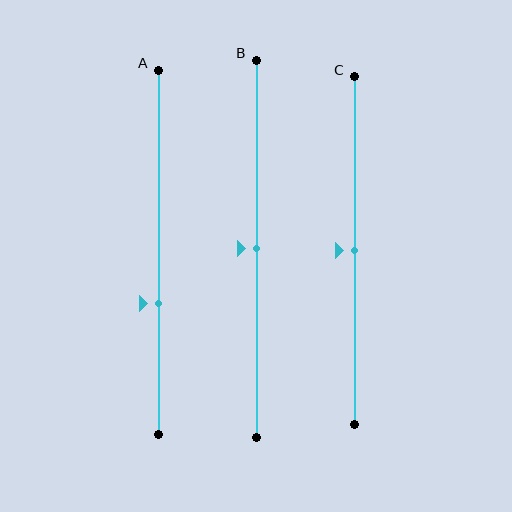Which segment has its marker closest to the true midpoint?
Segment B has its marker closest to the true midpoint.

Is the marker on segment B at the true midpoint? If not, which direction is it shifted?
Yes, the marker on segment B is at the true midpoint.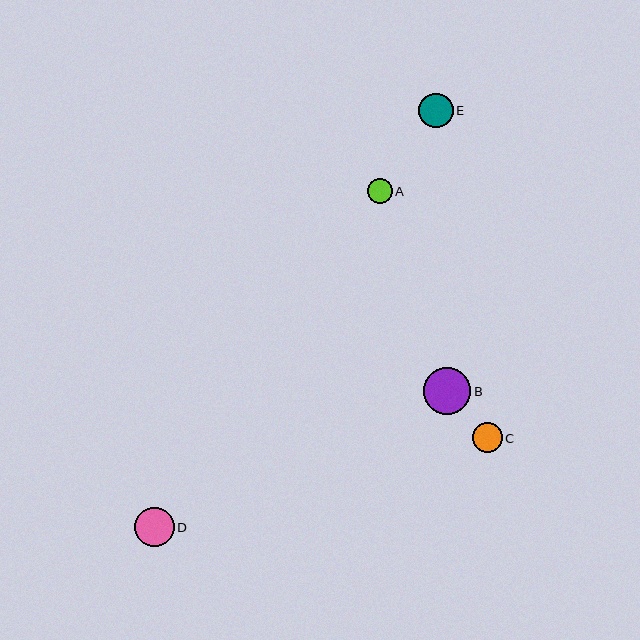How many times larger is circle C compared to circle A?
Circle C is approximately 1.2 times the size of circle A.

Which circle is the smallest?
Circle A is the smallest with a size of approximately 25 pixels.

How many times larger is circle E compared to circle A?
Circle E is approximately 1.4 times the size of circle A.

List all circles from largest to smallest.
From largest to smallest: B, D, E, C, A.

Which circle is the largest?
Circle B is the largest with a size of approximately 47 pixels.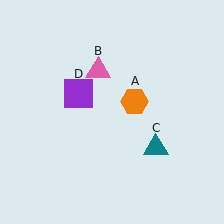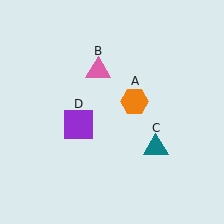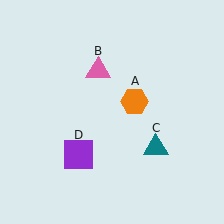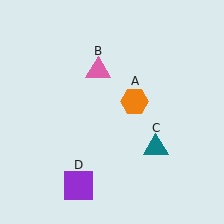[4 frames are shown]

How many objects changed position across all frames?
1 object changed position: purple square (object D).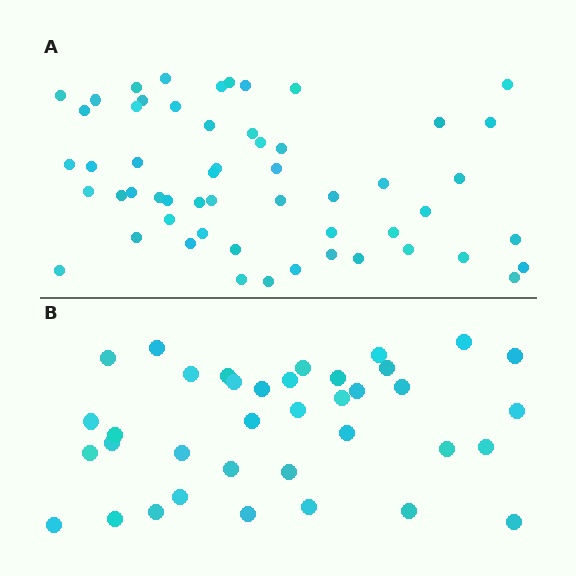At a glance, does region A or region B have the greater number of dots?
Region A (the top region) has more dots.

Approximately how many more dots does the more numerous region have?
Region A has approximately 20 more dots than region B.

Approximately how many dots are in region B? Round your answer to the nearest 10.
About 40 dots. (The exact count is 37, which rounds to 40.)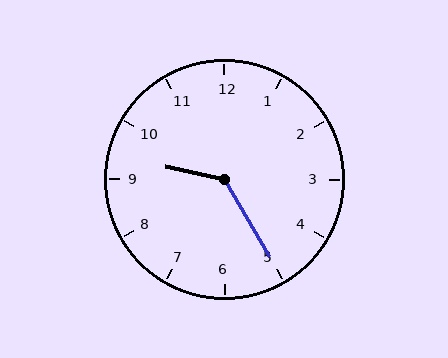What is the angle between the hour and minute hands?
Approximately 132 degrees.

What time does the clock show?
9:25.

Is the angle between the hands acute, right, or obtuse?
It is obtuse.